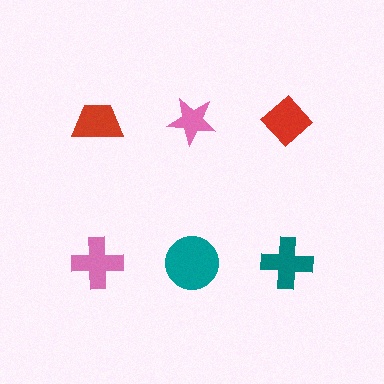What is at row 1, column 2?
A pink star.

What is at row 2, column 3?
A teal cross.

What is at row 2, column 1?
A pink cross.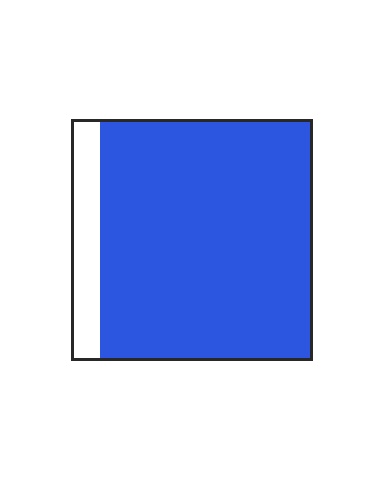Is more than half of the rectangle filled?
Yes.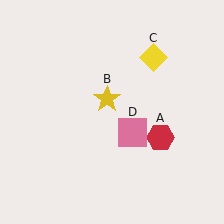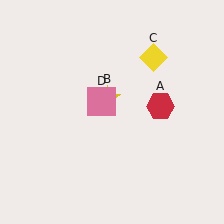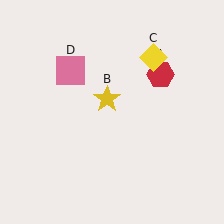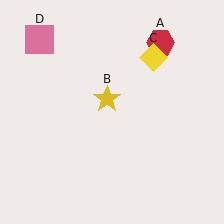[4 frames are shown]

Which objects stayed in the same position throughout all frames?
Yellow star (object B) and yellow diamond (object C) remained stationary.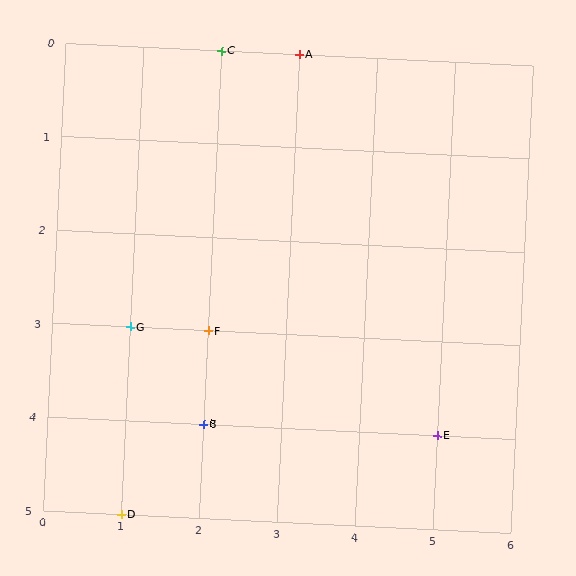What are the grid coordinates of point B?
Point B is at grid coordinates (2, 4).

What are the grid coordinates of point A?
Point A is at grid coordinates (3, 0).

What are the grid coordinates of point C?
Point C is at grid coordinates (2, 0).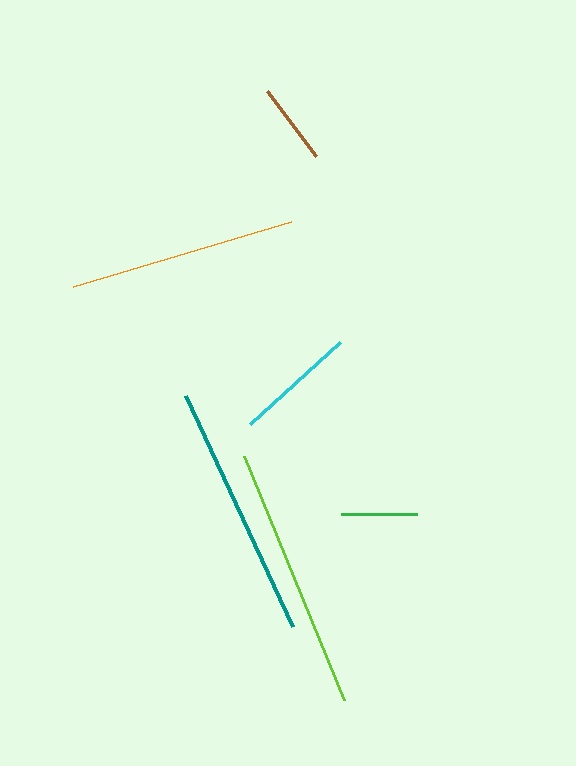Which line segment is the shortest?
The green line is the shortest at approximately 76 pixels.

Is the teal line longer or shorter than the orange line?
The teal line is longer than the orange line.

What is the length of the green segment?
The green segment is approximately 76 pixels long.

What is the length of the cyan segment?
The cyan segment is approximately 122 pixels long.